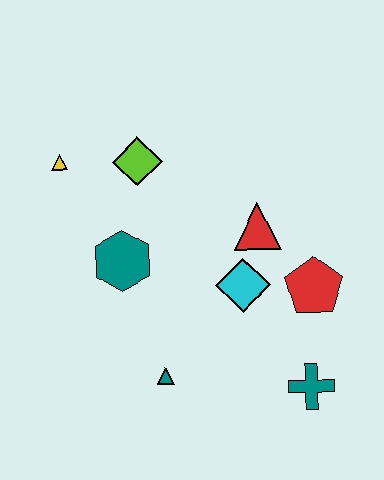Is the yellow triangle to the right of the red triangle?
No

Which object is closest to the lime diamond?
The yellow triangle is closest to the lime diamond.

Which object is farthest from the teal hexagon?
The teal cross is farthest from the teal hexagon.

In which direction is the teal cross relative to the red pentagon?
The teal cross is below the red pentagon.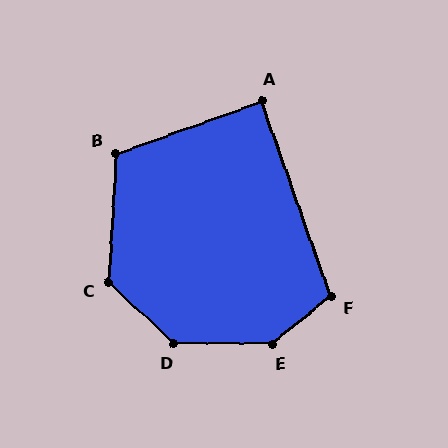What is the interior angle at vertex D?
Approximately 137 degrees (obtuse).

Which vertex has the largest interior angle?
E, at approximately 141 degrees.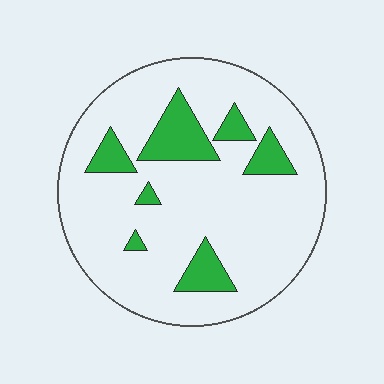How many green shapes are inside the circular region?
7.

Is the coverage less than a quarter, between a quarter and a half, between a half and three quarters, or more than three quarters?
Less than a quarter.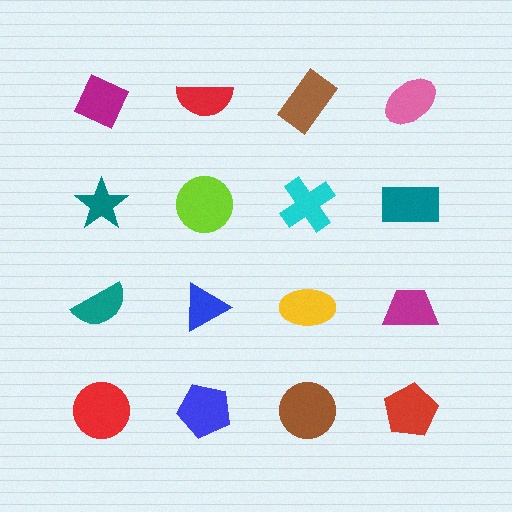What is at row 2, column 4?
A teal rectangle.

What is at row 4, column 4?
A red pentagon.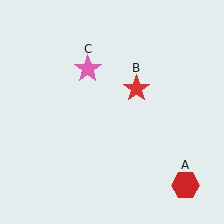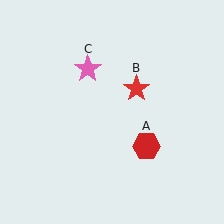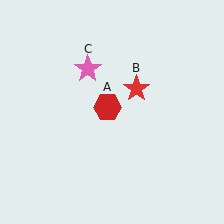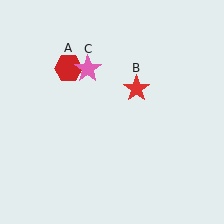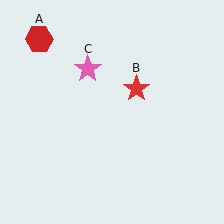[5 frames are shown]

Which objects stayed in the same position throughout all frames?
Red star (object B) and pink star (object C) remained stationary.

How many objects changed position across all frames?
1 object changed position: red hexagon (object A).